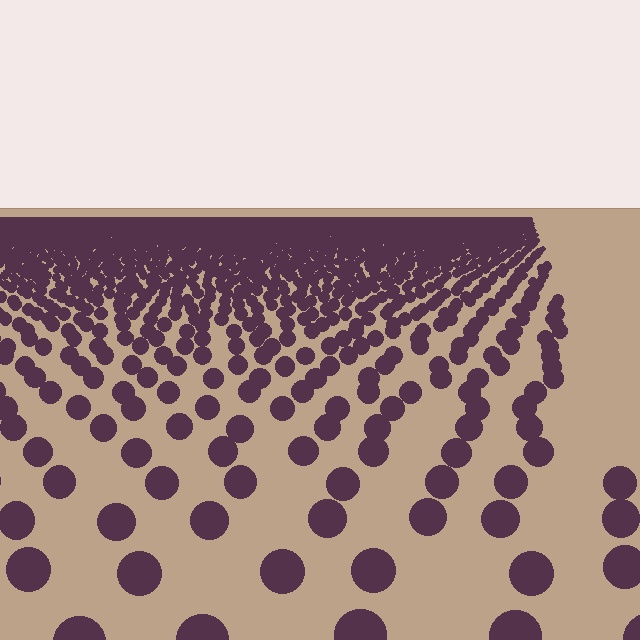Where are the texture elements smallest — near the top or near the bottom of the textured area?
Near the top.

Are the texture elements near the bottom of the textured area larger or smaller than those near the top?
Larger. Near the bottom, elements are closer to the viewer and appear at a bigger on-screen size.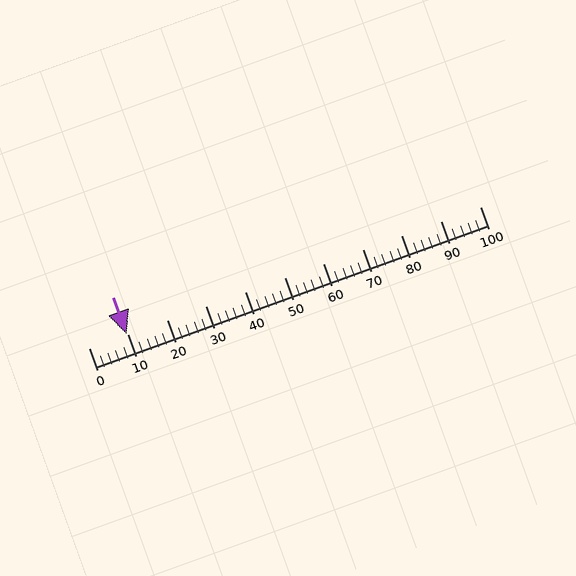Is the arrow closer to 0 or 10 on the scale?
The arrow is closer to 10.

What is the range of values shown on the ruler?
The ruler shows values from 0 to 100.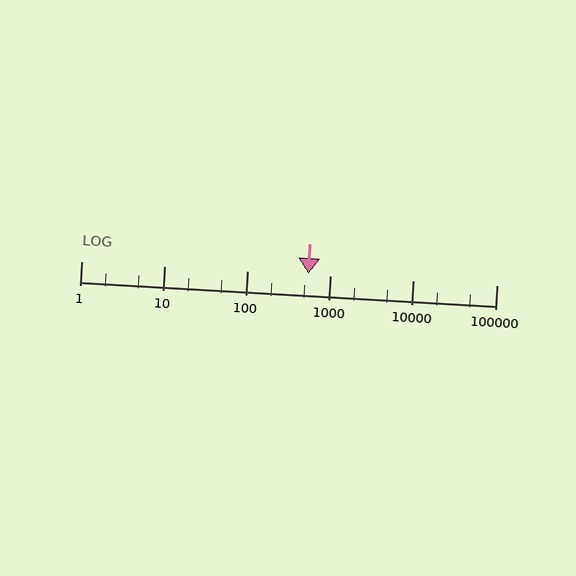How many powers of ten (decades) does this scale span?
The scale spans 5 decades, from 1 to 100000.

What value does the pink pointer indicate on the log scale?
The pointer indicates approximately 540.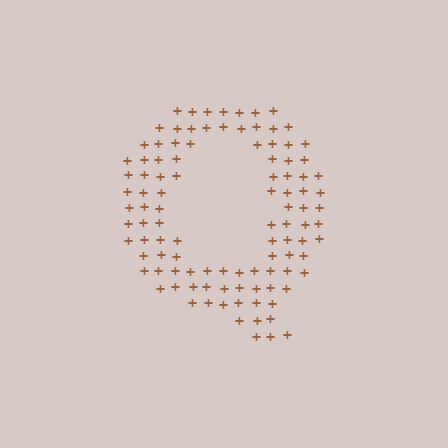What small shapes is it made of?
It is made of small plus signs.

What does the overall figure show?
The overall figure shows the letter Q.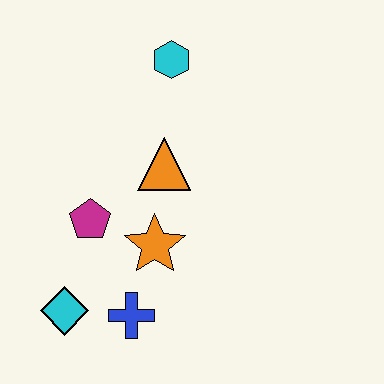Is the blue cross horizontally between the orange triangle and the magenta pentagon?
Yes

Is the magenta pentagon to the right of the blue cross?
No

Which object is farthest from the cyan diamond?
The cyan hexagon is farthest from the cyan diamond.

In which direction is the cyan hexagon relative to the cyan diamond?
The cyan hexagon is above the cyan diamond.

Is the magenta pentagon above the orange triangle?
No